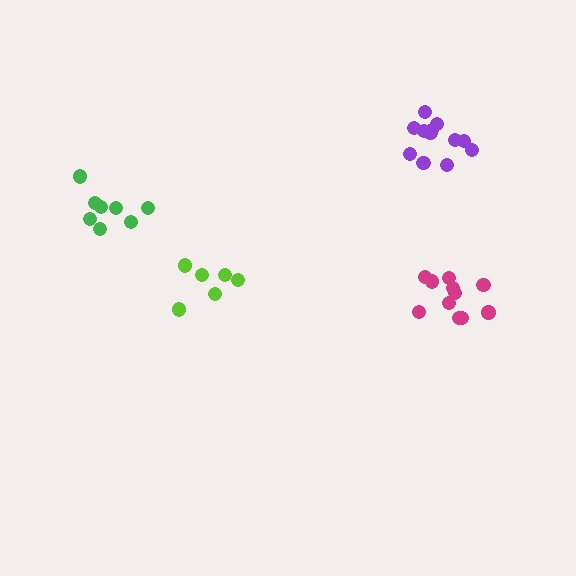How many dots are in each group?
Group 1: 8 dots, Group 2: 6 dots, Group 3: 12 dots, Group 4: 12 dots (38 total).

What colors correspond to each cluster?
The clusters are colored: green, lime, purple, magenta.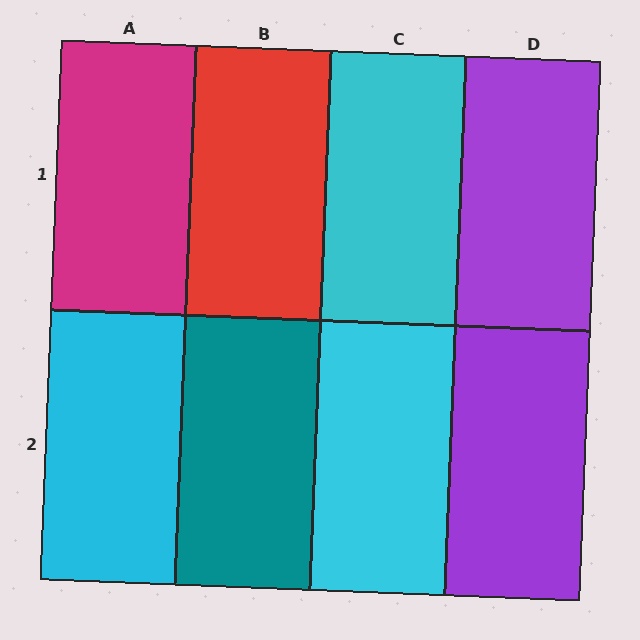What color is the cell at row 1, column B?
Red.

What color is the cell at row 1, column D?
Purple.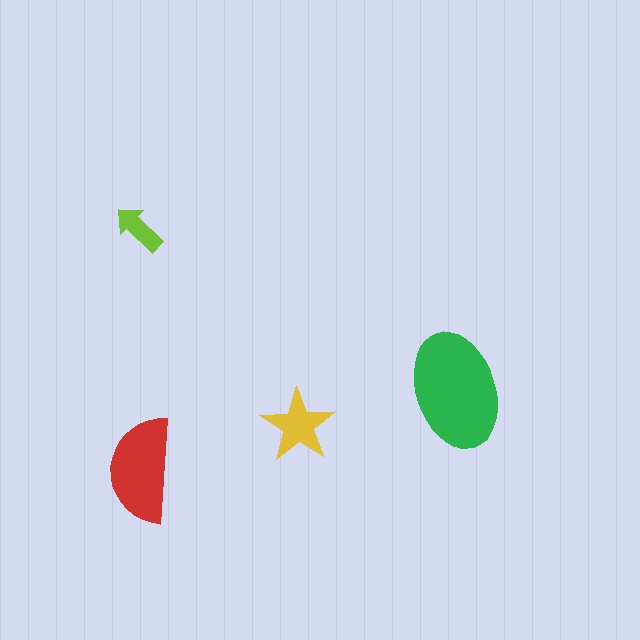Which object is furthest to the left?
The red semicircle is leftmost.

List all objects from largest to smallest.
The green ellipse, the red semicircle, the yellow star, the lime arrow.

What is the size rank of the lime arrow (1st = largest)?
4th.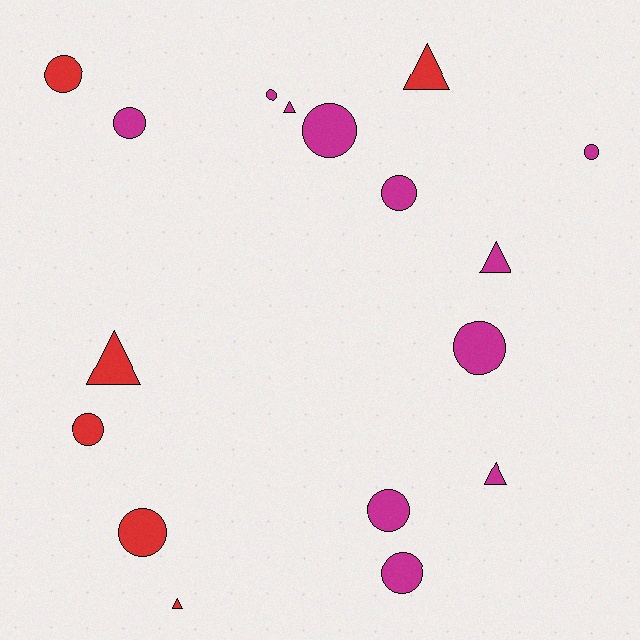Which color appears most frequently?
Magenta, with 11 objects.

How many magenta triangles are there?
There are 3 magenta triangles.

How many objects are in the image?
There are 17 objects.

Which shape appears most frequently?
Circle, with 11 objects.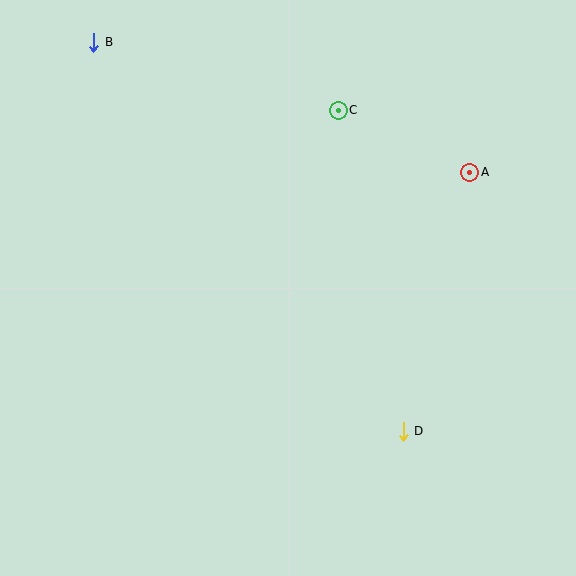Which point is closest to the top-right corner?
Point A is closest to the top-right corner.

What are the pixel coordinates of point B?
Point B is at (94, 42).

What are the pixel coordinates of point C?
Point C is at (338, 110).